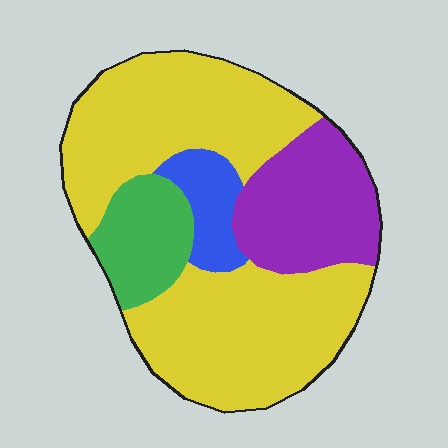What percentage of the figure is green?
Green covers about 10% of the figure.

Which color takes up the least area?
Blue, at roughly 5%.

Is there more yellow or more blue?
Yellow.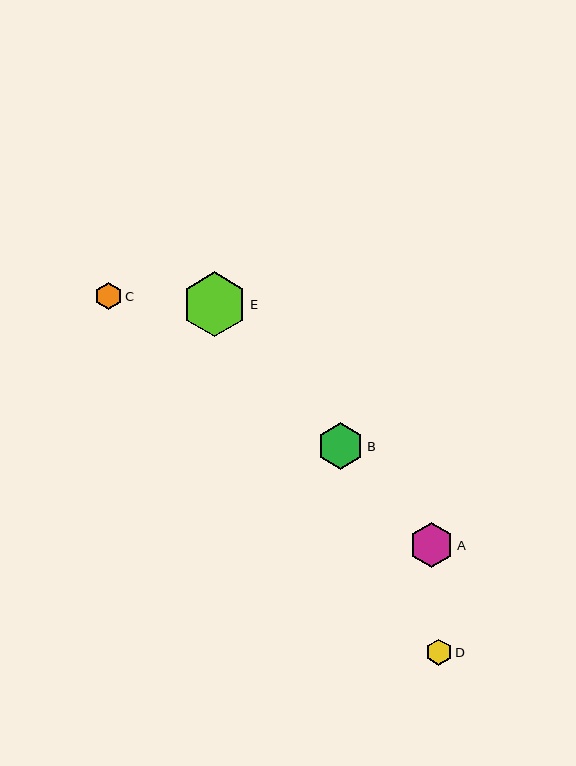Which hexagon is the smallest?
Hexagon D is the smallest with a size of approximately 26 pixels.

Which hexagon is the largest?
Hexagon E is the largest with a size of approximately 65 pixels.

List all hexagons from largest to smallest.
From largest to smallest: E, B, A, C, D.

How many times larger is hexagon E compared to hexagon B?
Hexagon E is approximately 1.4 times the size of hexagon B.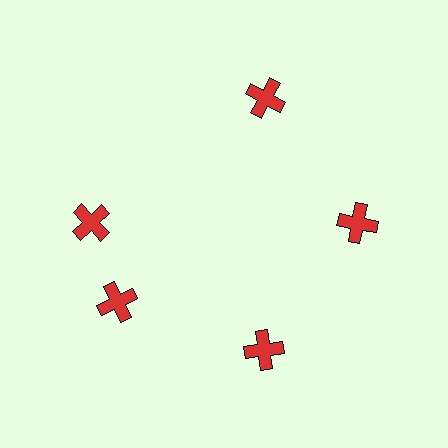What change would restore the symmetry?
The symmetry would be restored by rotating it back into even spacing with its neighbors so that all 5 crosses sit at equal angles and equal distance from the center.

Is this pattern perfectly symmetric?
No. The 5 red crosses are arranged in a ring, but one element near the 10 o'clock position is rotated out of alignment along the ring, breaking the 5-fold rotational symmetry.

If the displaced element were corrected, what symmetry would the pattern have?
It would have 5-fold rotational symmetry — the pattern would map onto itself every 72 degrees.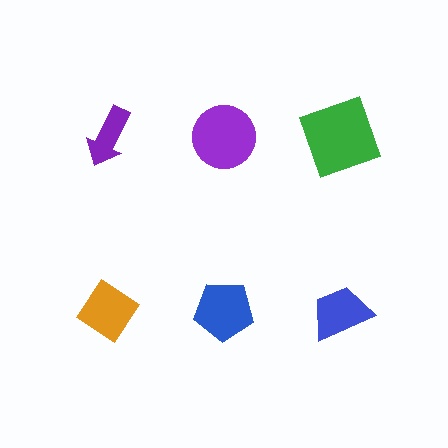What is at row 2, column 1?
An orange diamond.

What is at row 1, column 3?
A green square.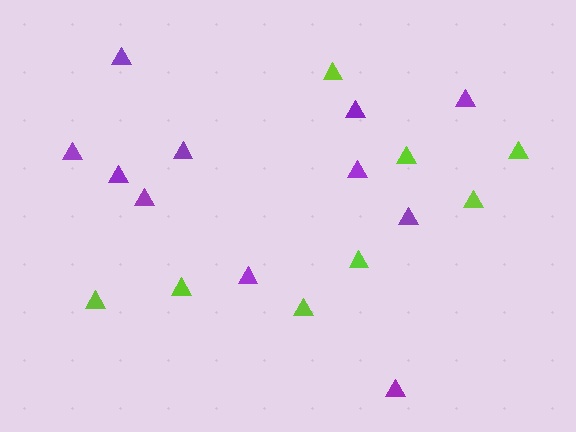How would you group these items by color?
There are 2 groups: one group of purple triangles (11) and one group of lime triangles (8).